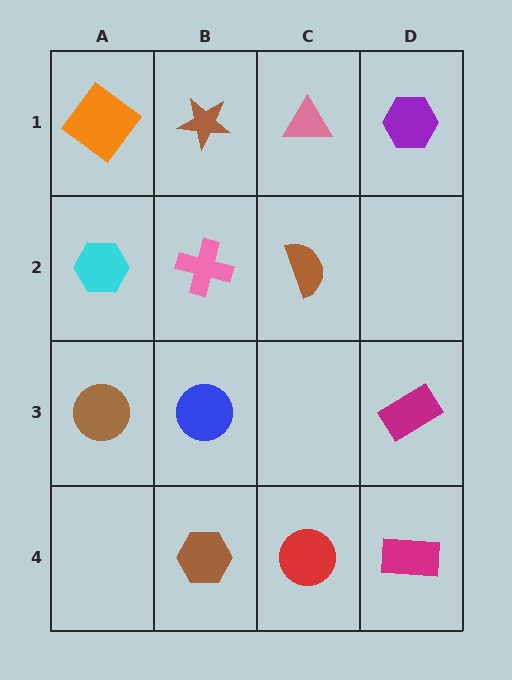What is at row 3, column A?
A brown circle.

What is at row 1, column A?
An orange diamond.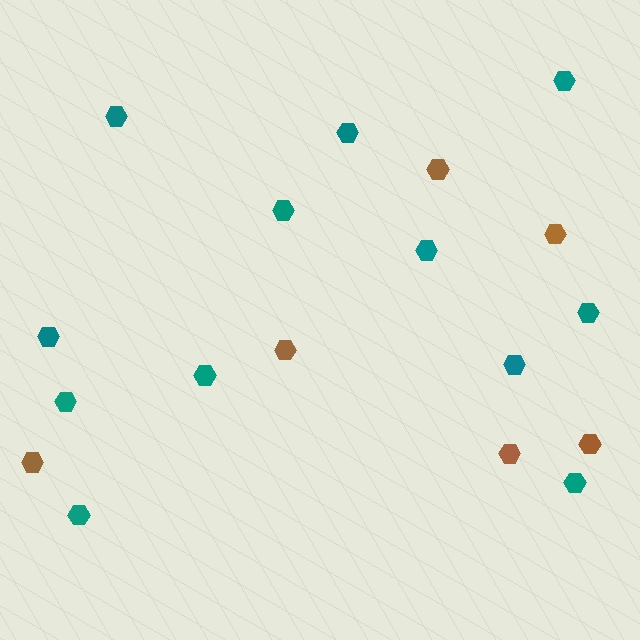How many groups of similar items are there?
There are 2 groups: one group of teal hexagons (12) and one group of brown hexagons (6).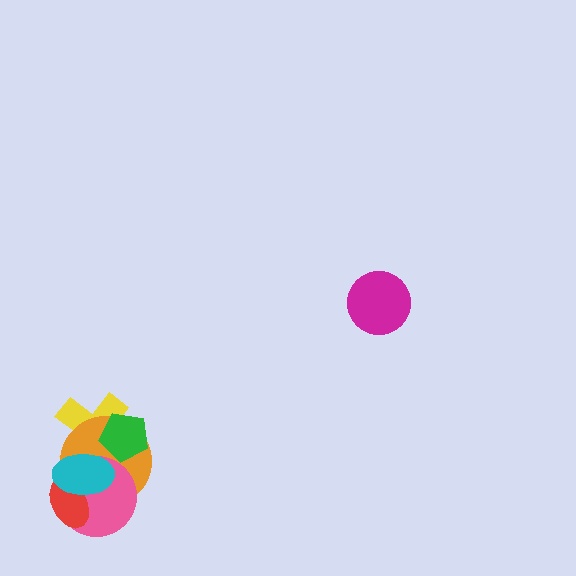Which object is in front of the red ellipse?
The cyan ellipse is in front of the red ellipse.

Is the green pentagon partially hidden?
No, no other shape covers it.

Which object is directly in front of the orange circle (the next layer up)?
The pink circle is directly in front of the orange circle.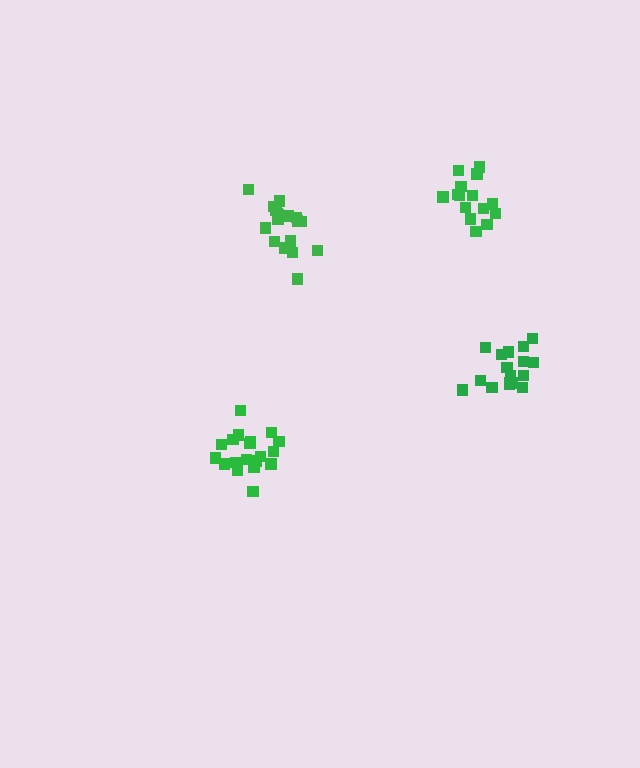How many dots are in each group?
Group 1: 18 dots, Group 2: 19 dots, Group 3: 15 dots, Group 4: 17 dots (69 total).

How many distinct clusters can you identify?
There are 4 distinct clusters.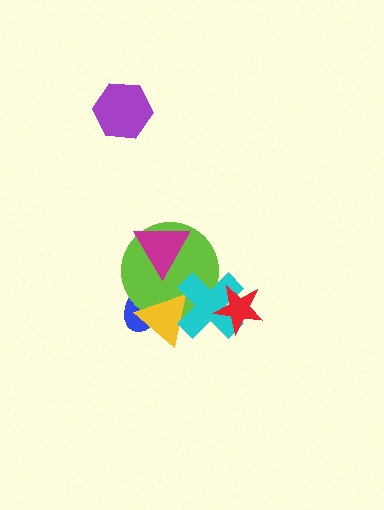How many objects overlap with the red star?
1 object overlaps with the red star.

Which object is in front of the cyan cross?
The red star is in front of the cyan cross.